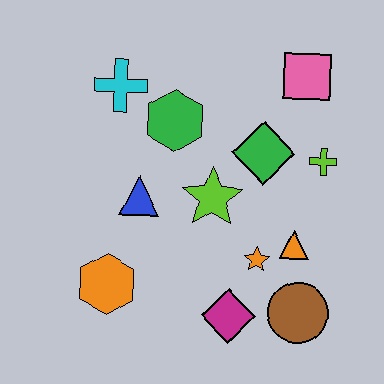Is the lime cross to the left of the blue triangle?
No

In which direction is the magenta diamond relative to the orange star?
The magenta diamond is below the orange star.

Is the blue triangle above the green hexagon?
No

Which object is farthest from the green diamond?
The orange hexagon is farthest from the green diamond.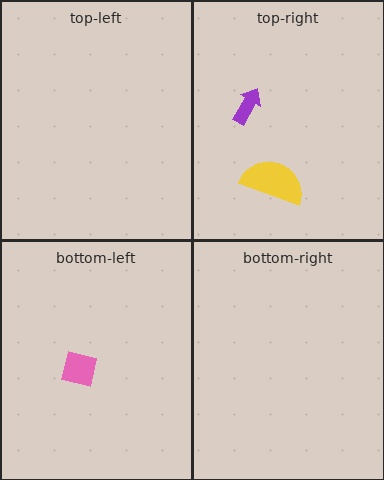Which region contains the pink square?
The bottom-left region.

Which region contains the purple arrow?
The top-right region.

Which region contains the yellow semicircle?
The top-right region.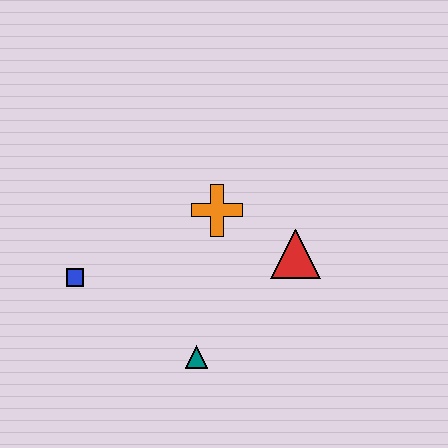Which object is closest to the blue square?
The teal triangle is closest to the blue square.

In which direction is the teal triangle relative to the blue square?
The teal triangle is to the right of the blue square.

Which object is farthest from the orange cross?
The blue square is farthest from the orange cross.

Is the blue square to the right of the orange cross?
No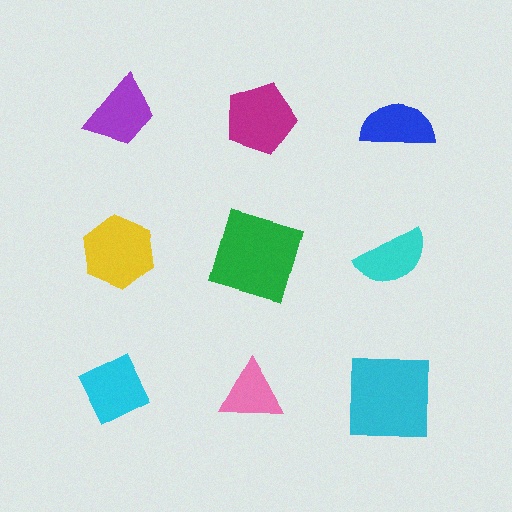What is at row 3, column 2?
A pink triangle.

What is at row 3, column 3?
A cyan square.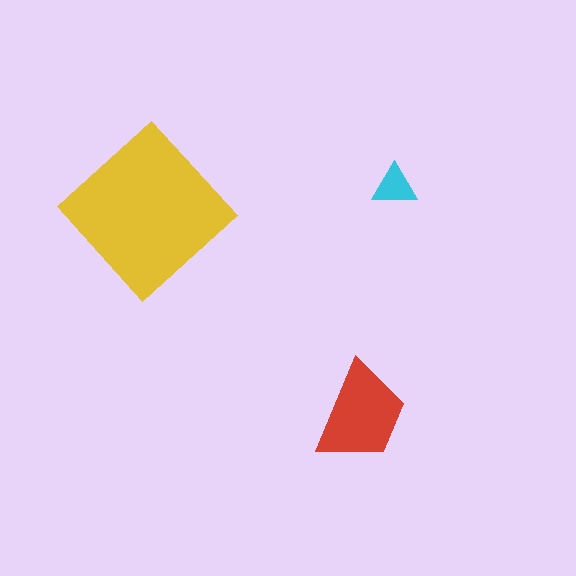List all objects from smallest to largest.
The cyan triangle, the red trapezoid, the yellow diamond.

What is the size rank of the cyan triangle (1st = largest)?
3rd.